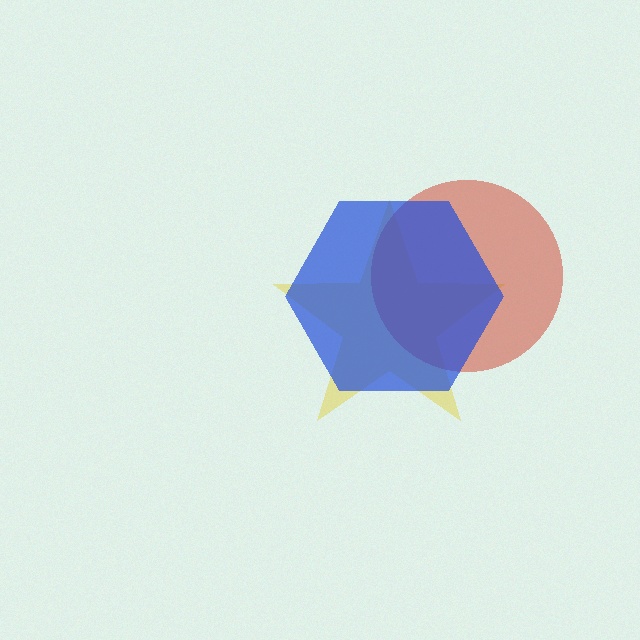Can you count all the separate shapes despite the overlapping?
Yes, there are 3 separate shapes.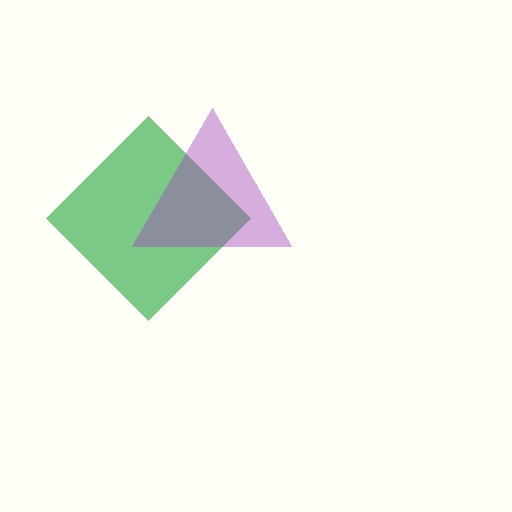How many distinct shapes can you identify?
There are 2 distinct shapes: a green diamond, a purple triangle.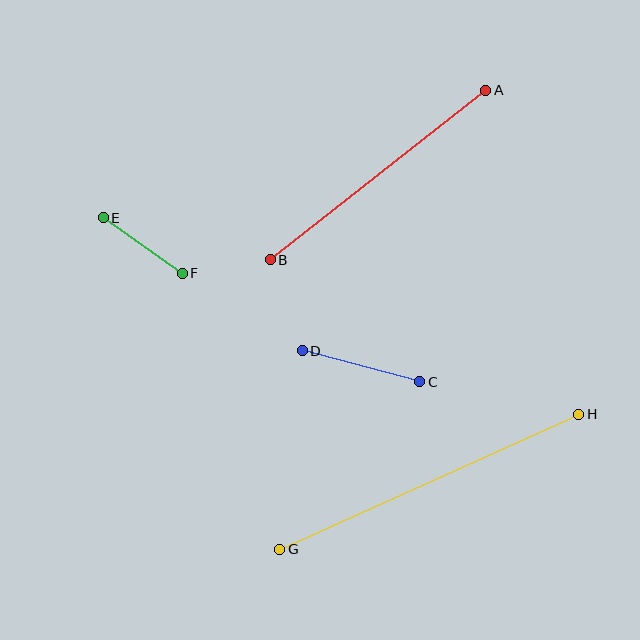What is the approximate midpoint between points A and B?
The midpoint is at approximately (378, 175) pixels.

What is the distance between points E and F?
The distance is approximately 96 pixels.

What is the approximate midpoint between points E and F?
The midpoint is at approximately (143, 245) pixels.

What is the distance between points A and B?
The distance is approximately 274 pixels.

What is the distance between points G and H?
The distance is approximately 328 pixels.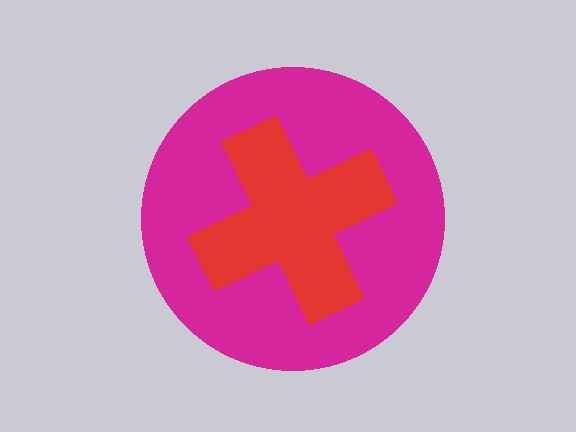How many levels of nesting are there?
2.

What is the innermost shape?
The red cross.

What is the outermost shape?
The magenta circle.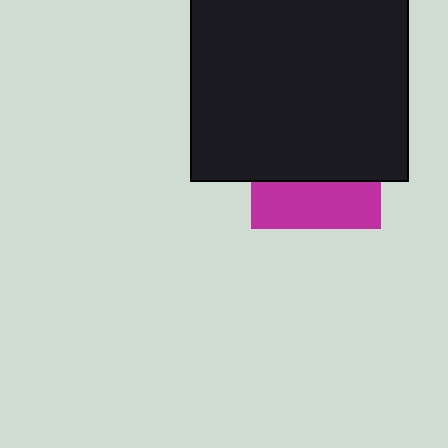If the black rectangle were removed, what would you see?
You would see the complete magenta square.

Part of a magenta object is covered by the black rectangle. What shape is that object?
It is a square.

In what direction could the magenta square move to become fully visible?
The magenta square could move down. That would shift it out from behind the black rectangle entirely.